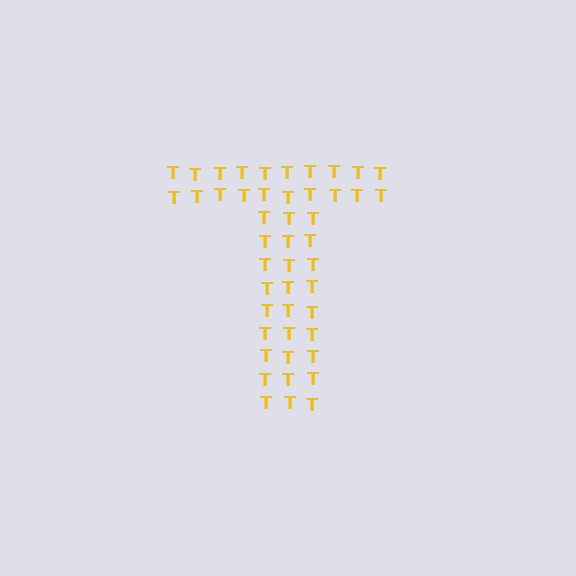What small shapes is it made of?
It is made of small letter T's.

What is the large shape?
The large shape is the letter T.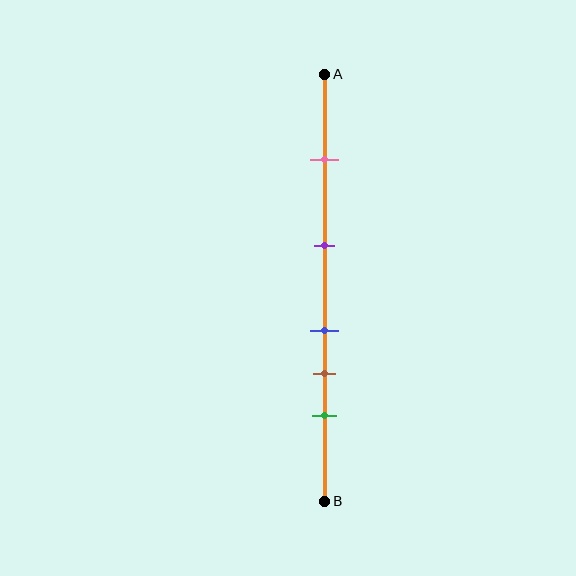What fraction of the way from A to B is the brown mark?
The brown mark is approximately 70% (0.7) of the way from A to B.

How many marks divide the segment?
There are 5 marks dividing the segment.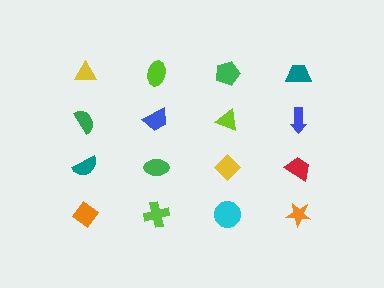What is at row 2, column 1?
A green semicircle.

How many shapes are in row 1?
4 shapes.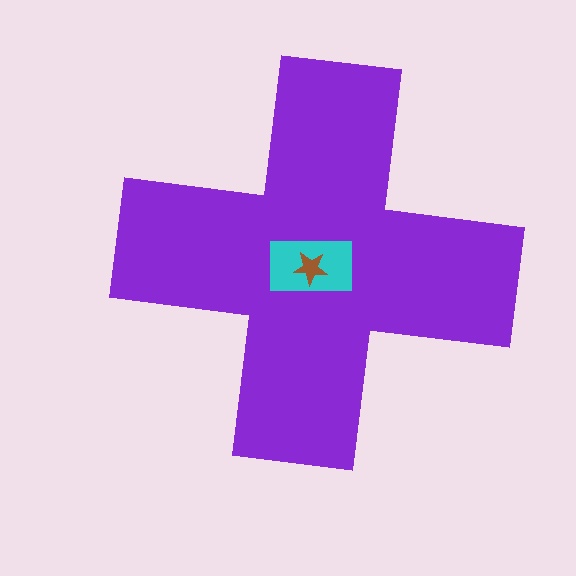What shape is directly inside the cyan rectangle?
The brown star.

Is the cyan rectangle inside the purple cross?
Yes.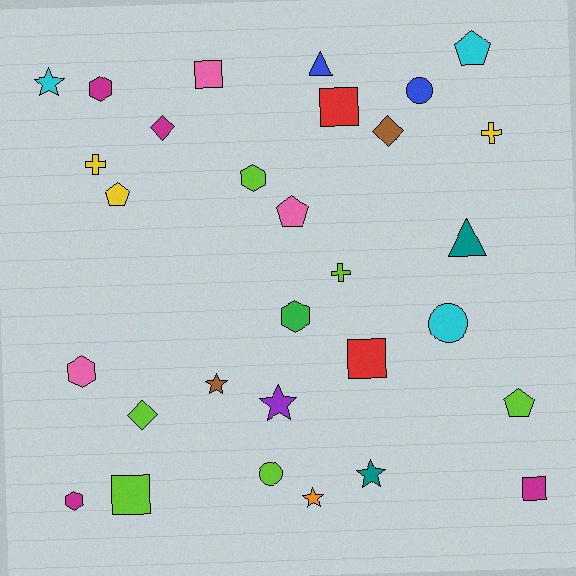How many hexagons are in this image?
There are 5 hexagons.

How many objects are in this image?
There are 30 objects.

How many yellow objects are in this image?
There are 3 yellow objects.